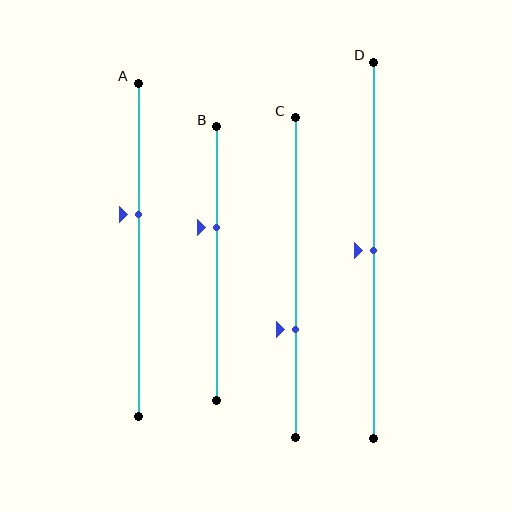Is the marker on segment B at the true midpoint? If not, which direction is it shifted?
No, the marker on segment B is shifted upward by about 13% of the segment length.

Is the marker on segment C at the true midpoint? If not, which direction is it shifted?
No, the marker on segment C is shifted downward by about 16% of the segment length.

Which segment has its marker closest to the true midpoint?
Segment D has its marker closest to the true midpoint.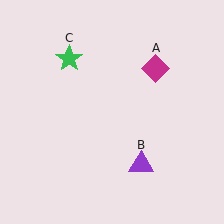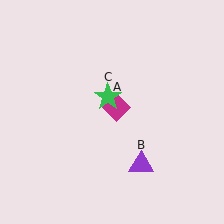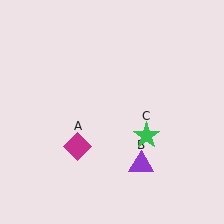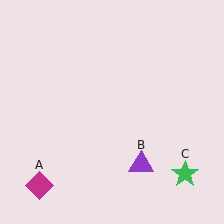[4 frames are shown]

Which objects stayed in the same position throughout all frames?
Purple triangle (object B) remained stationary.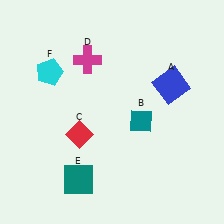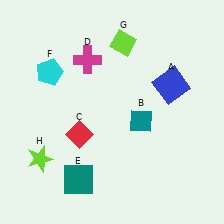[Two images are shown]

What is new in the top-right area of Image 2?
A lime diamond (G) was added in the top-right area of Image 2.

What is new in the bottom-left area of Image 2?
A lime star (H) was added in the bottom-left area of Image 2.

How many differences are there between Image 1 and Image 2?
There are 2 differences between the two images.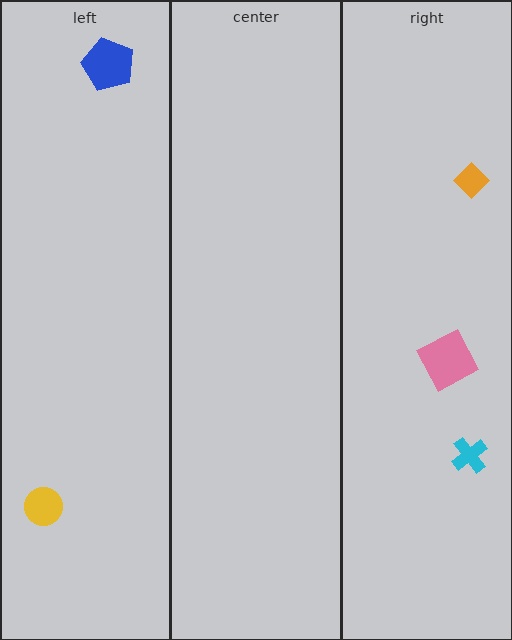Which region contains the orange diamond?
The right region.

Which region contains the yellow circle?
The left region.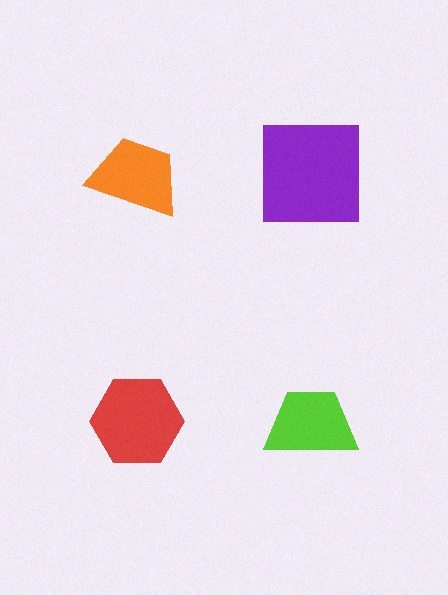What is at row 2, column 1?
A red hexagon.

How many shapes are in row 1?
2 shapes.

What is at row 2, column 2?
A lime trapezoid.